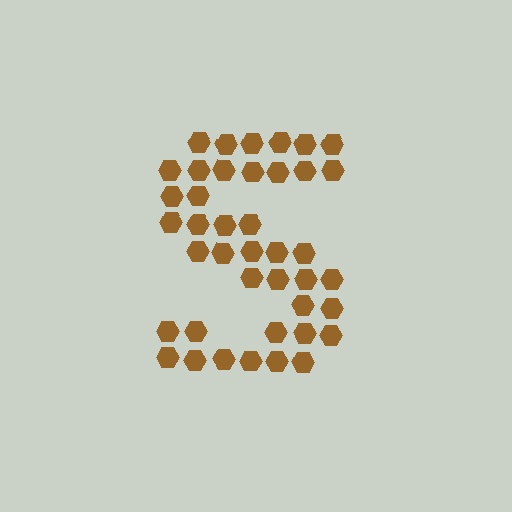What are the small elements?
The small elements are hexagons.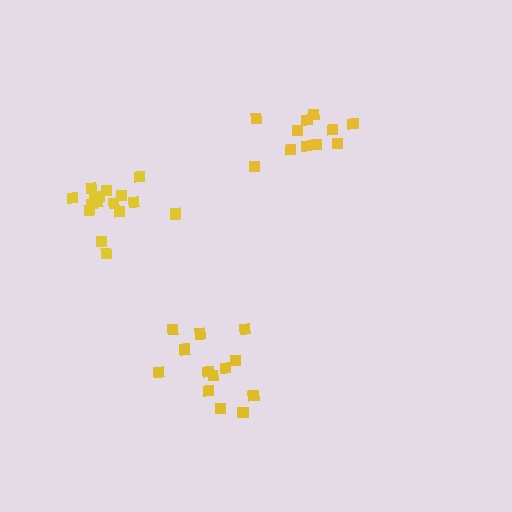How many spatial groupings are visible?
There are 3 spatial groupings.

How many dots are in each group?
Group 1: 13 dots, Group 2: 11 dots, Group 3: 16 dots (40 total).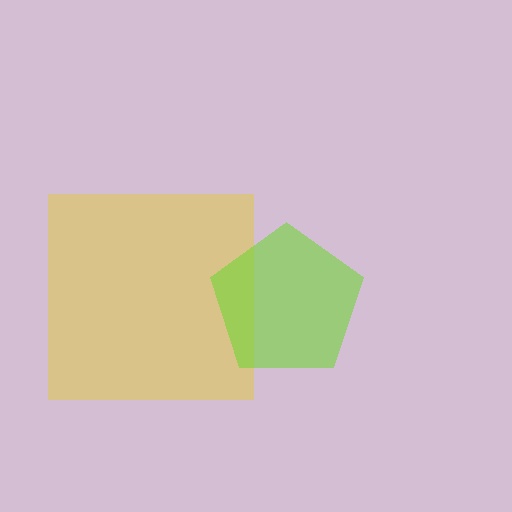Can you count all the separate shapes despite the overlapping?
Yes, there are 2 separate shapes.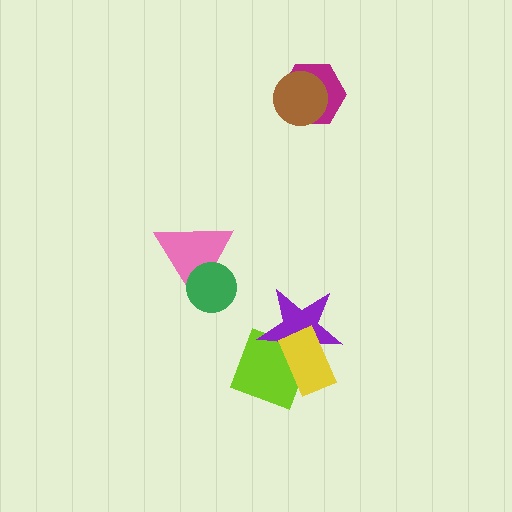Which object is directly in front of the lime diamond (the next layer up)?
The purple star is directly in front of the lime diamond.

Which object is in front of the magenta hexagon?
The brown circle is in front of the magenta hexagon.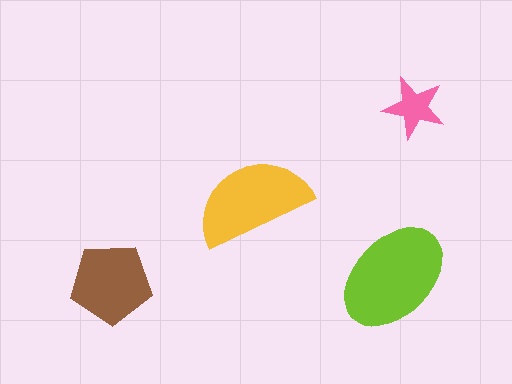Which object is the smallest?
The pink star.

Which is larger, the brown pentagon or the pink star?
The brown pentagon.